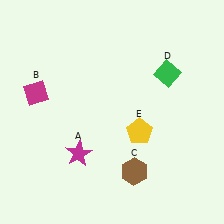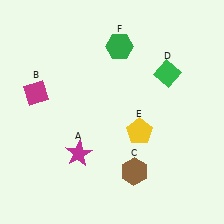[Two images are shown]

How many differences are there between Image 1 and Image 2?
There is 1 difference between the two images.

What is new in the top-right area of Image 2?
A green hexagon (F) was added in the top-right area of Image 2.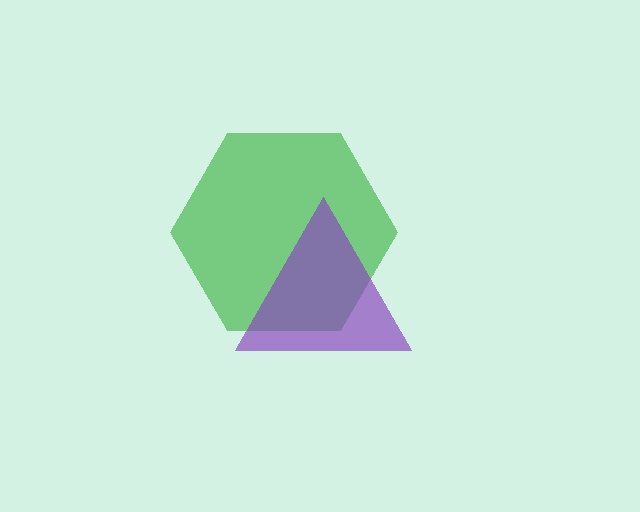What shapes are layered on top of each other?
The layered shapes are: a green hexagon, a purple triangle.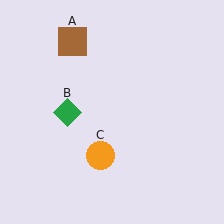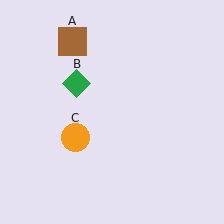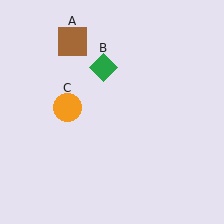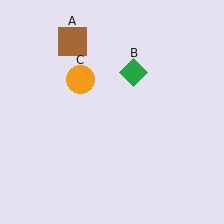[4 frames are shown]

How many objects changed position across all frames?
2 objects changed position: green diamond (object B), orange circle (object C).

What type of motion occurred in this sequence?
The green diamond (object B), orange circle (object C) rotated clockwise around the center of the scene.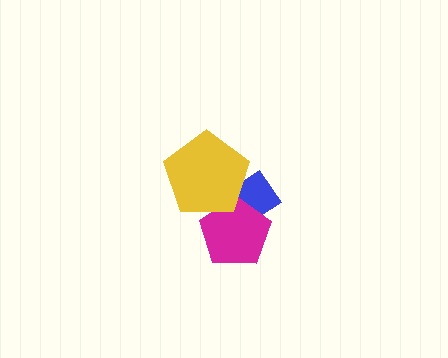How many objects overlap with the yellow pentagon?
2 objects overlap with the yellow pentagon.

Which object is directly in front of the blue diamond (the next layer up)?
The magenta pentagon is directly in front of the blue diamond.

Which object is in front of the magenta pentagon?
The yellow pentagon is in front of the magenta pentagon.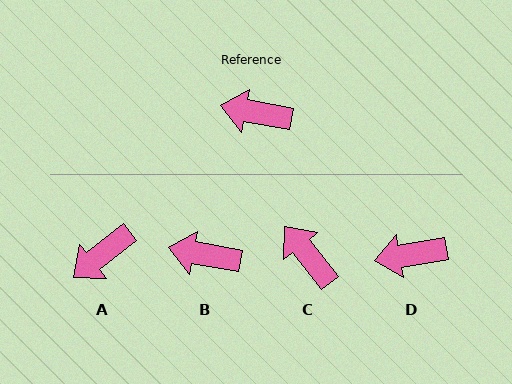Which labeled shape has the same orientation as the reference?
B.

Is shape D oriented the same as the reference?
No, it is off by about 20 degrees.